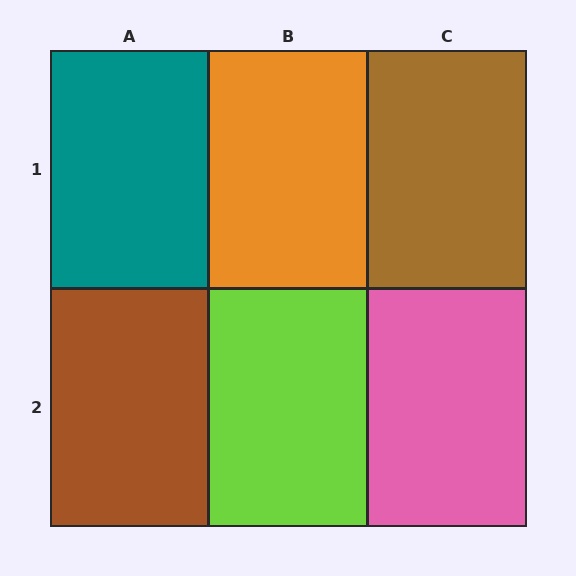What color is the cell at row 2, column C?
Pink.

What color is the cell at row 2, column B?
Lime.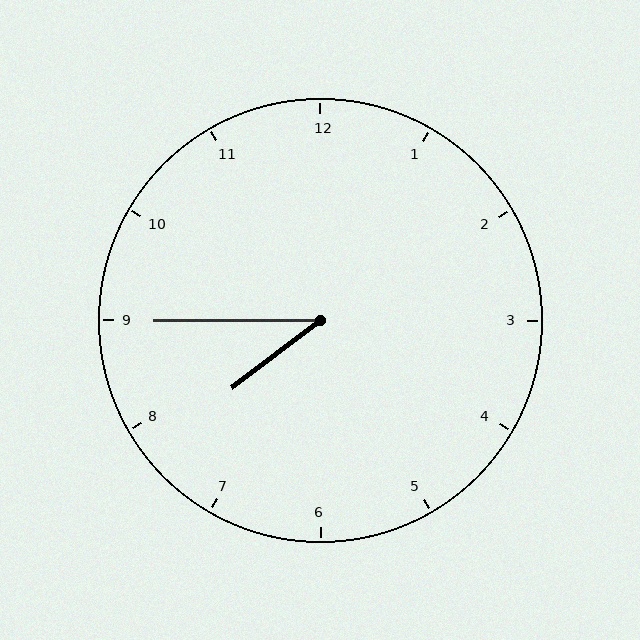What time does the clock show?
7:45.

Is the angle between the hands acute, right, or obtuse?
It is acute.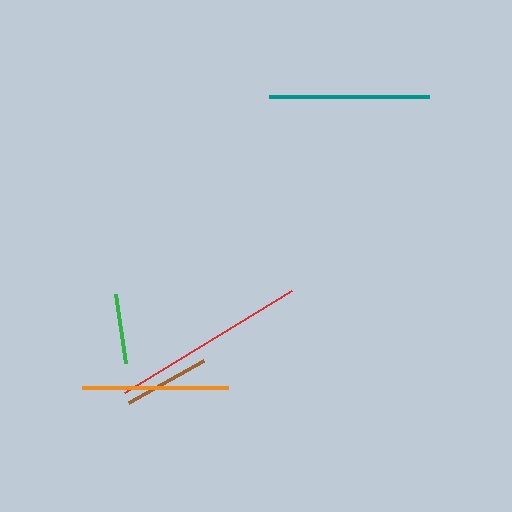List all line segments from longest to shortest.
From longest to shortest: red, teal, orange, brown, green.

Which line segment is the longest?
The red line is the longest at approximately 196 pixels.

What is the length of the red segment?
The red segment is approximately 196 pixels long.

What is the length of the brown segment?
The brown segment is approximately 86 pixels long.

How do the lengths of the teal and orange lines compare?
The teal and orange lines are approximately the same length.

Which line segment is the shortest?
The green line is the shortest at approximately 70 pixels.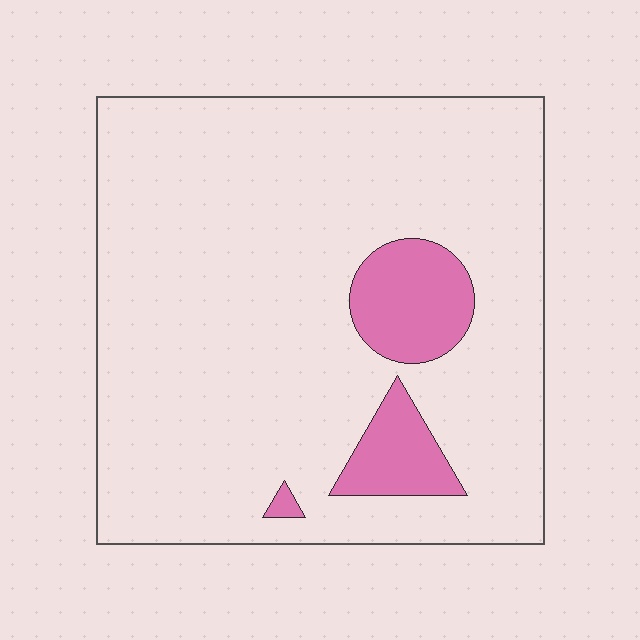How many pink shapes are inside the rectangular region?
3.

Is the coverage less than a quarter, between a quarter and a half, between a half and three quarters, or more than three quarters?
Less than a quarter.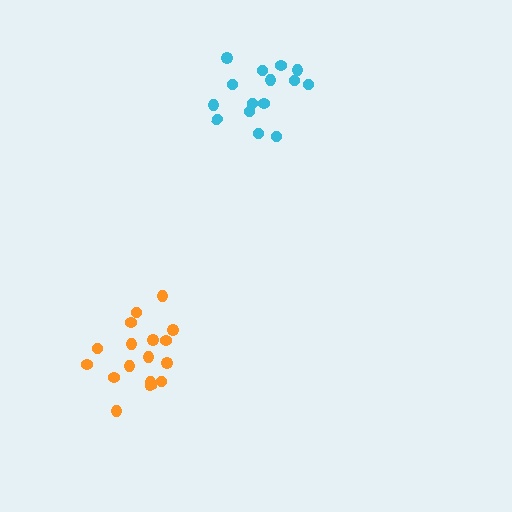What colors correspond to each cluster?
The clusters are colored: orange, cyan.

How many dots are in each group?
Group 1: 17 dots, Group 2: 15 dots (32 total).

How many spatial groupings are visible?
There are 2 spatial groupings.